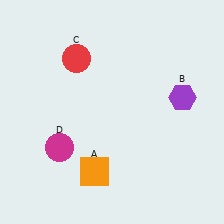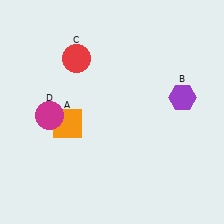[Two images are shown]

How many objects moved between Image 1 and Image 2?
2 objects moved between the two images.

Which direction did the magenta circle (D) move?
The magenta circle (D) moved up.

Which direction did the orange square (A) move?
The orange square (A) moved up.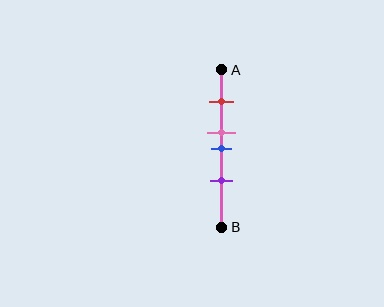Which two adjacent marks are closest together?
The pink and blue marks are the closest adjacent pair.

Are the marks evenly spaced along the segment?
No, the marks are not evenly spaced.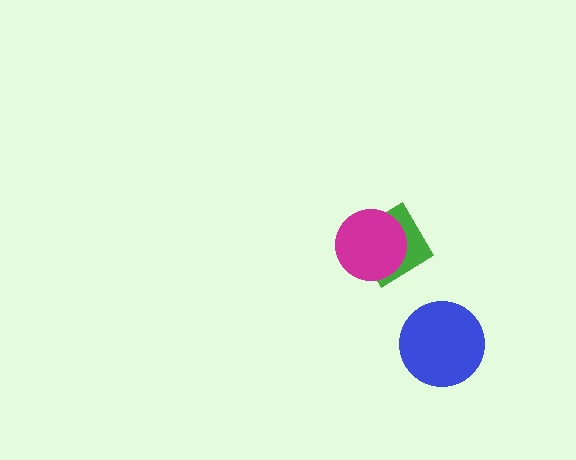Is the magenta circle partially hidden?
No, no other shape covers it.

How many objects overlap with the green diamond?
1 object overlaps with the green diamond.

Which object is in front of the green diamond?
The magenta circle is in front of the green diamond.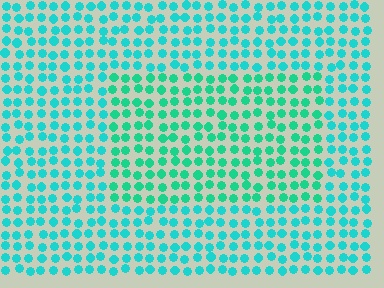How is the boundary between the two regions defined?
The boundary is defined purely by a slight shift in hue (about 21 degrees). Spacing, size, and orientation are identical on both sides.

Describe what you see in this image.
The image is filled with small cyan elements in a uniform arrangement. A rectangle-shaped region is visible where the elements are tinted to a slightly different hue, forming a subtle color boundary.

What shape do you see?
I see a rectangle.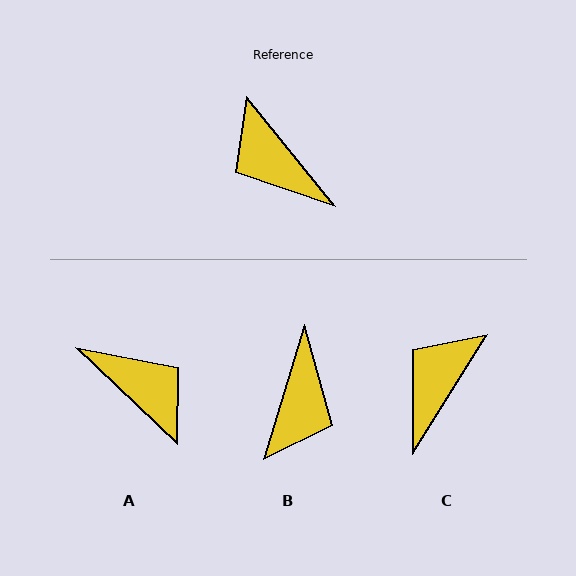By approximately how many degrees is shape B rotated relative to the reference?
Approximately 125 degrees counter-clockwise.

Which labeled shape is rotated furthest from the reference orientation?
A, about 172 degrees away.